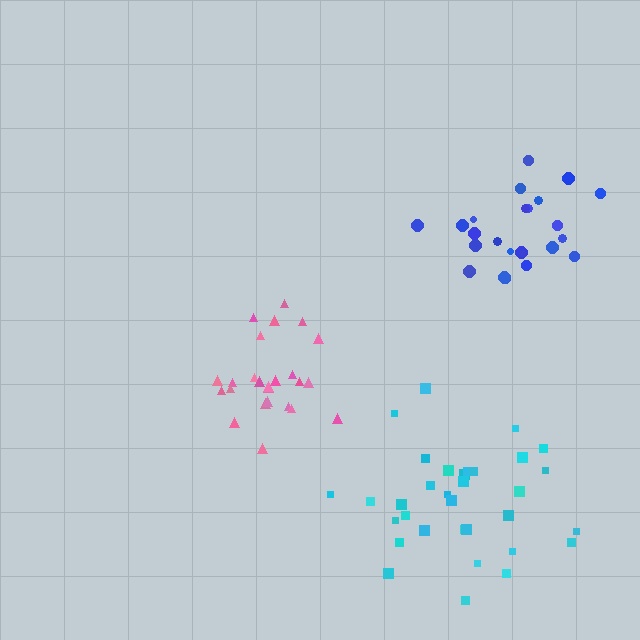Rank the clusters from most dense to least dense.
pink, blue, cyan.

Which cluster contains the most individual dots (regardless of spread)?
Cyan (33).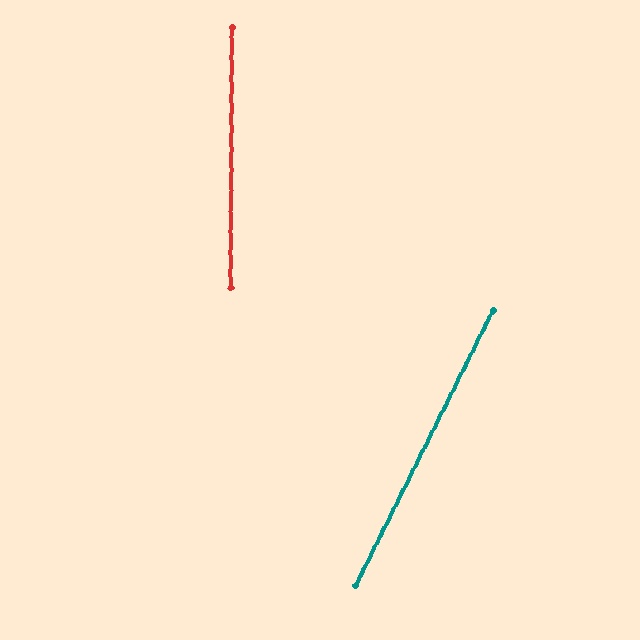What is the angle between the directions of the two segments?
Approximately 26 degrees.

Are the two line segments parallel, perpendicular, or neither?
Neither parallel nor perpendicular — they differ by about 26°.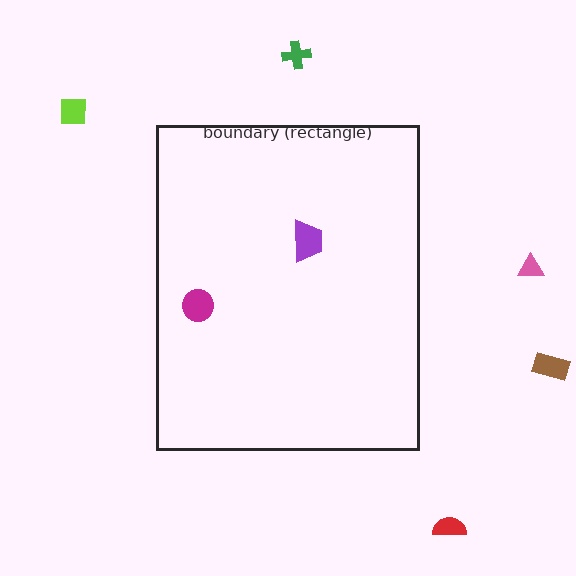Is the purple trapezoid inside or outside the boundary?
Inside.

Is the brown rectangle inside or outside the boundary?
Outside.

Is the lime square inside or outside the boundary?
Outside.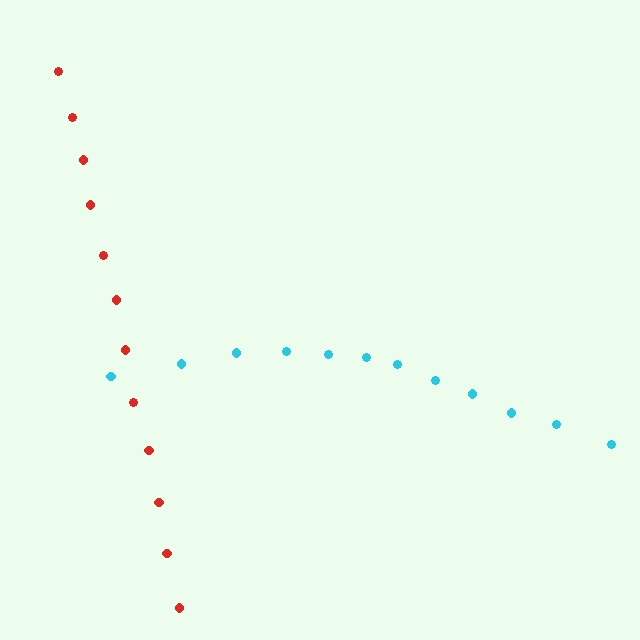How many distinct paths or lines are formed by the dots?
There are 2 distinct paths.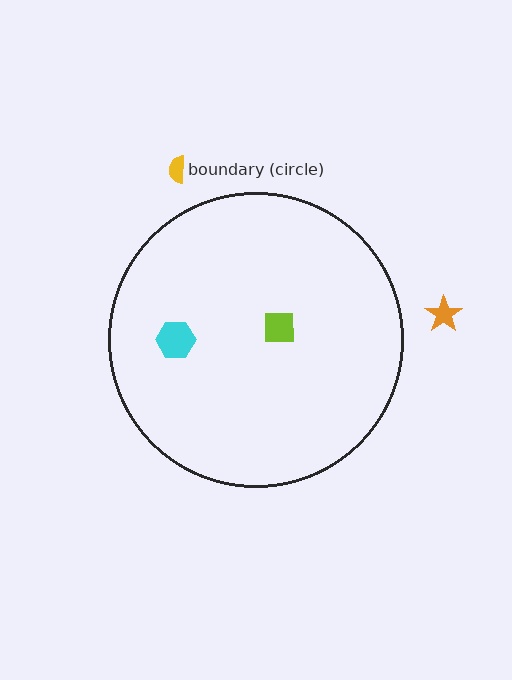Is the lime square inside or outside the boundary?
Inside.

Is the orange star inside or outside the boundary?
Outside.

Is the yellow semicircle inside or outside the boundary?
Outside.